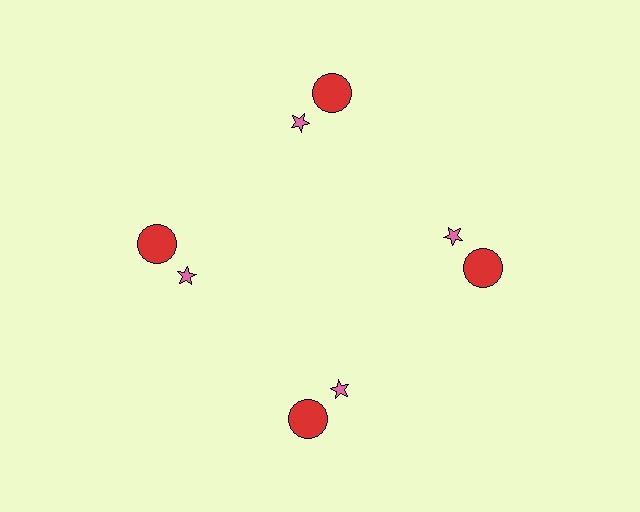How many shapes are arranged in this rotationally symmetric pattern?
There are 8 shapes, arranged in 4 groups of 2.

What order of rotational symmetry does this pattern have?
This pattern has 4-fold rotational symmetry.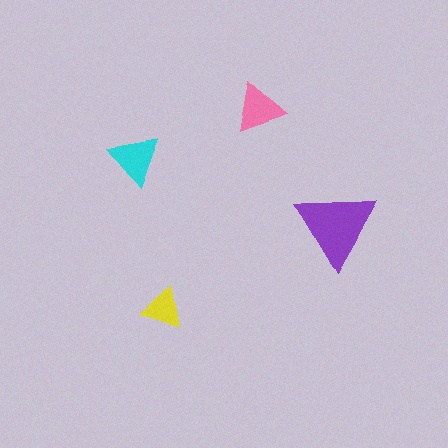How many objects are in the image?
There are 4 objects in the image.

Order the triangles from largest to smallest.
the purple one, the cyan one, the pink one, the yellow one.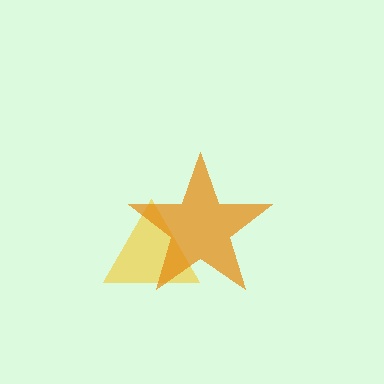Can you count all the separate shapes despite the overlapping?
Yes, there are 2 separate shapes.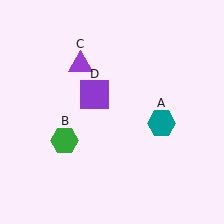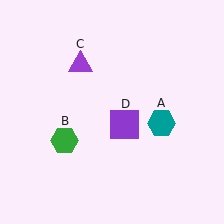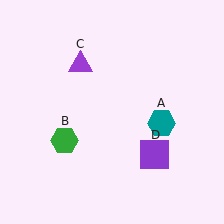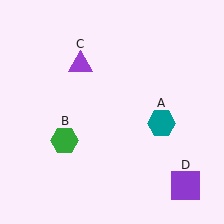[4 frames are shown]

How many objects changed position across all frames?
1 object changed position: purple square (object D).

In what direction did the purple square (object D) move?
The purple square (object D) moved down and to the right.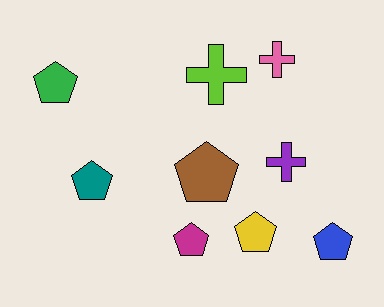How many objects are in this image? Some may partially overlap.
There are 9 objects.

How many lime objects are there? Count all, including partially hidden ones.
There is 1 lime object.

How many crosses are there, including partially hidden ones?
There are 3 crosses.